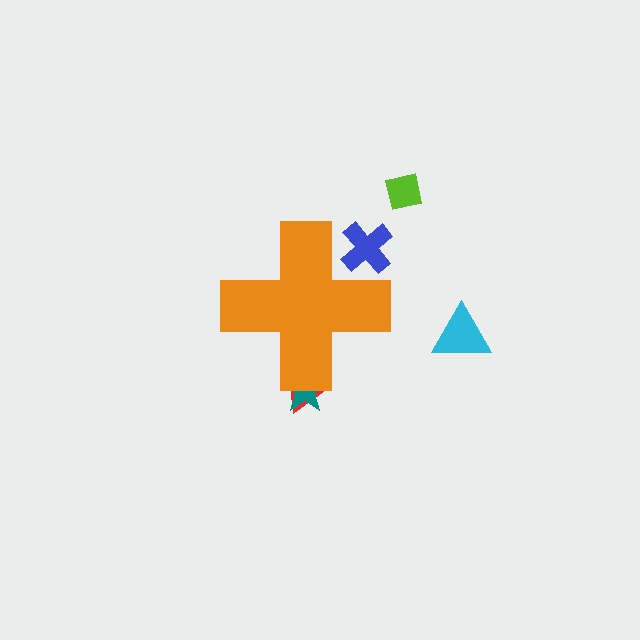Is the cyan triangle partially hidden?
No, the cyan triangle is fully visible.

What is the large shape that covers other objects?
An orange cross.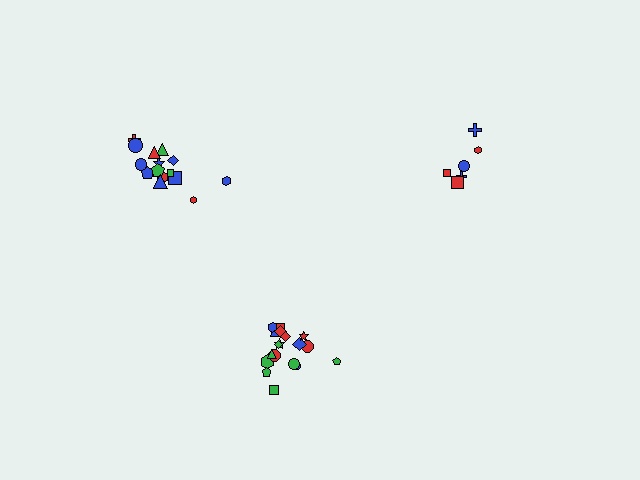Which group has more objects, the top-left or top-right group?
The top-left group.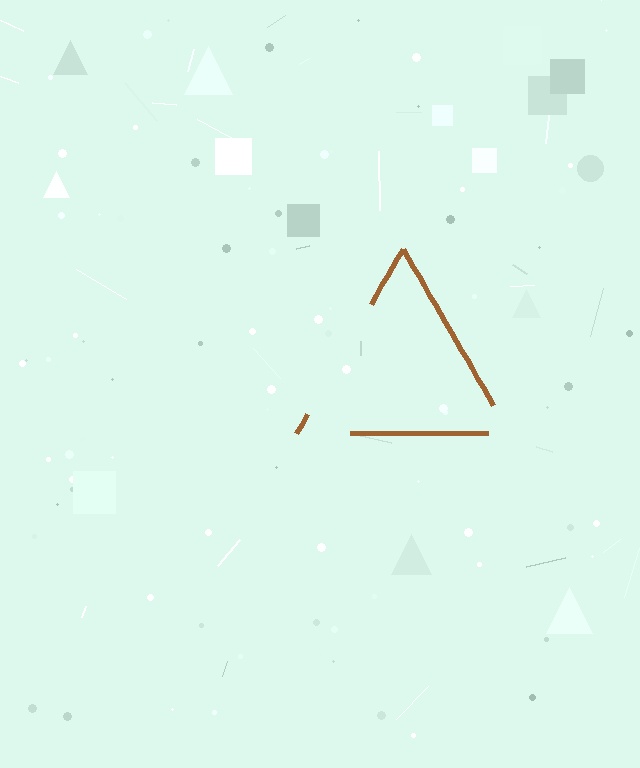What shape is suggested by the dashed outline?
The dashed outline suggests a triangle.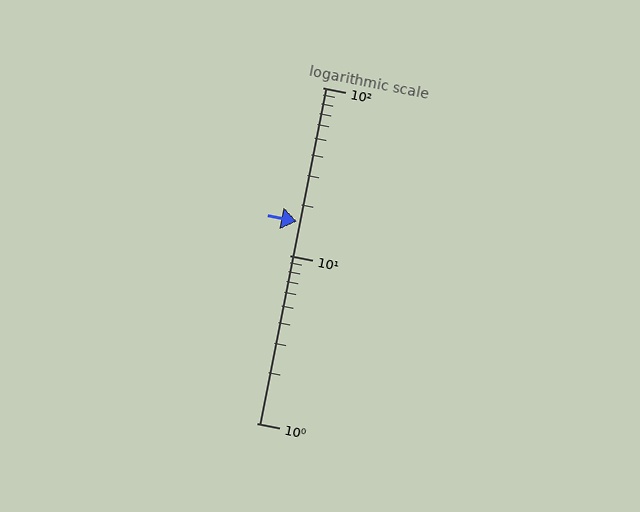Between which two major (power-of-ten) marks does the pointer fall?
The pointer is between 10 and 100.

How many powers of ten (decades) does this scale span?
The scale spans 2 decades, from 1 to 100.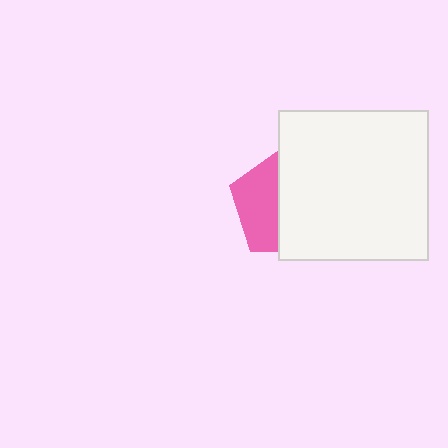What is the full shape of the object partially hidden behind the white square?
The partially hidden object is a pink pentagon.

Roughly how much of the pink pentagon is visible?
A small part of it is visible (roughly 40%).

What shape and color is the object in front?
The object in front is a white square.